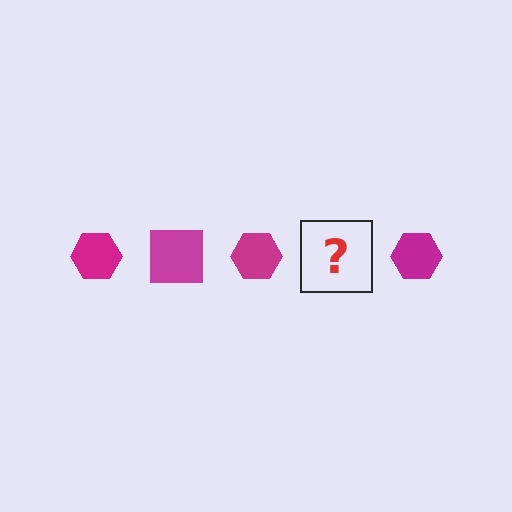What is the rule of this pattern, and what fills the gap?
The rule is that the pattern cycles through hexagon, square shapes in magenta. The gap should be filled with a magenta square.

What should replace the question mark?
The question mark should be replaced with a magenta square.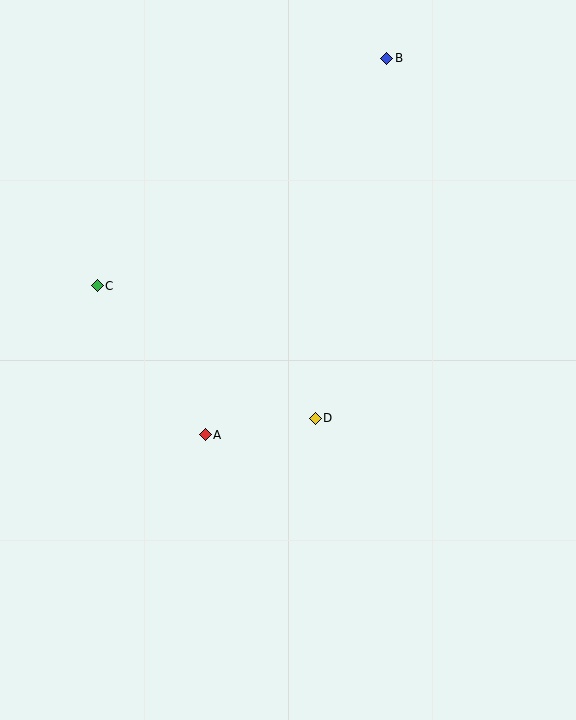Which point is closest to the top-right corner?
Point B is closest to the top-right corner.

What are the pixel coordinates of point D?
Point D is at (315, 418).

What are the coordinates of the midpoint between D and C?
The midpoint between D and C is at (206, 352).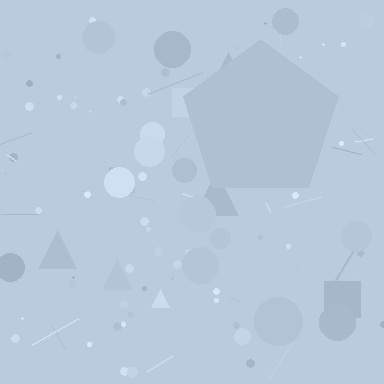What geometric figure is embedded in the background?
A pentagon is embedded in the background.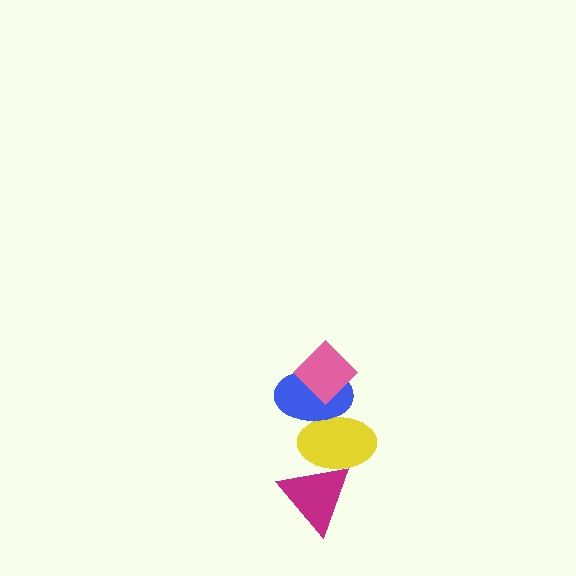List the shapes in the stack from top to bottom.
From top to bottom: the pink diamond, the blue ellipse, the yellow ellipse, the magenta triangle.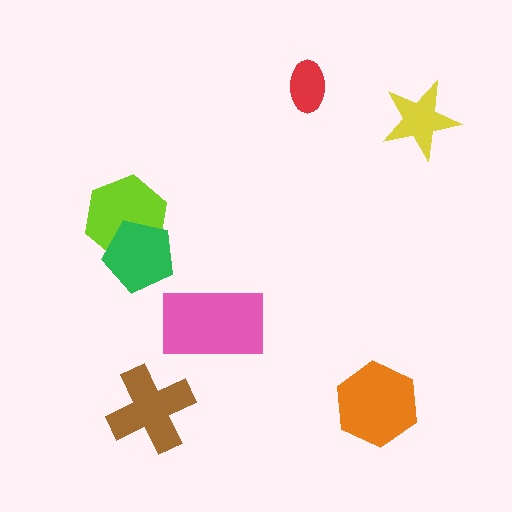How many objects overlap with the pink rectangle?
0 objects overlap with the pink rectangle.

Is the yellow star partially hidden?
No, no other shape covers it.